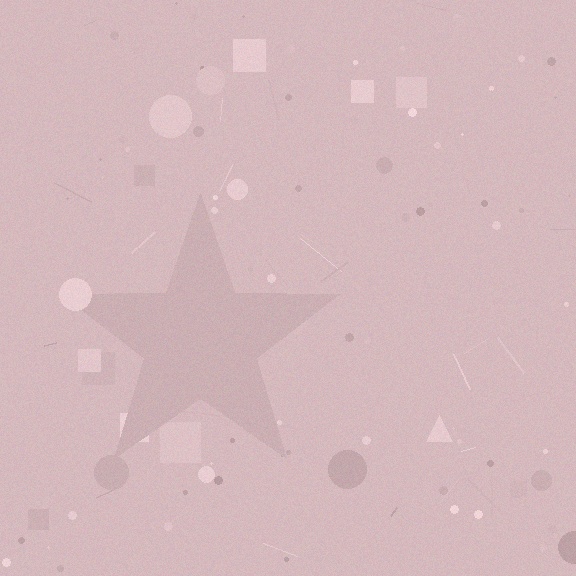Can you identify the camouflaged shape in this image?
The camouflaged shape is a star.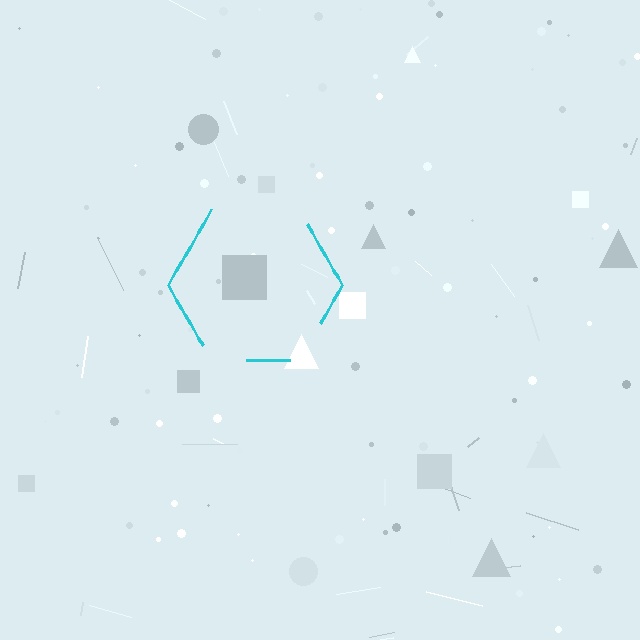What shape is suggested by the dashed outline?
The dashed outline suggests a hexagon.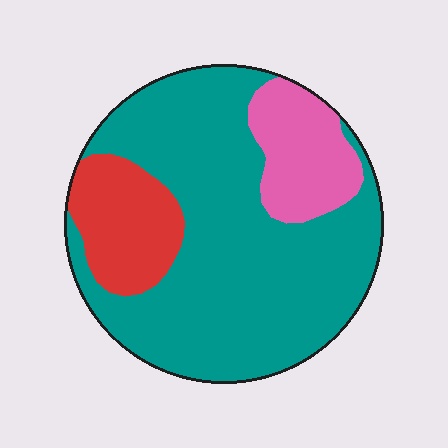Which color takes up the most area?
Teal, at roughly 70%.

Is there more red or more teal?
Teal.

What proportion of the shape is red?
Red covers about 15% of the shape.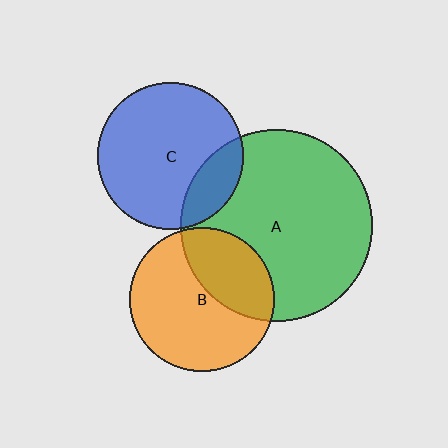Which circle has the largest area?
Circle A (green).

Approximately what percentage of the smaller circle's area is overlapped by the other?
Approximately 20%.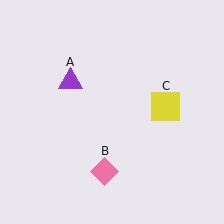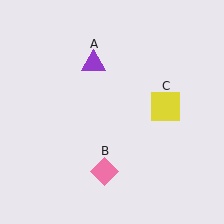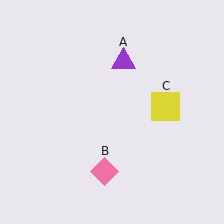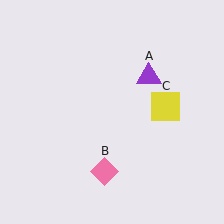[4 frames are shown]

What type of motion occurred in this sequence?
The purple triangle (object A) rotated clockwise around the center of the scene.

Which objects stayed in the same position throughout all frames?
Pink diamond (object B) and yellow square (object C) remained stationary.